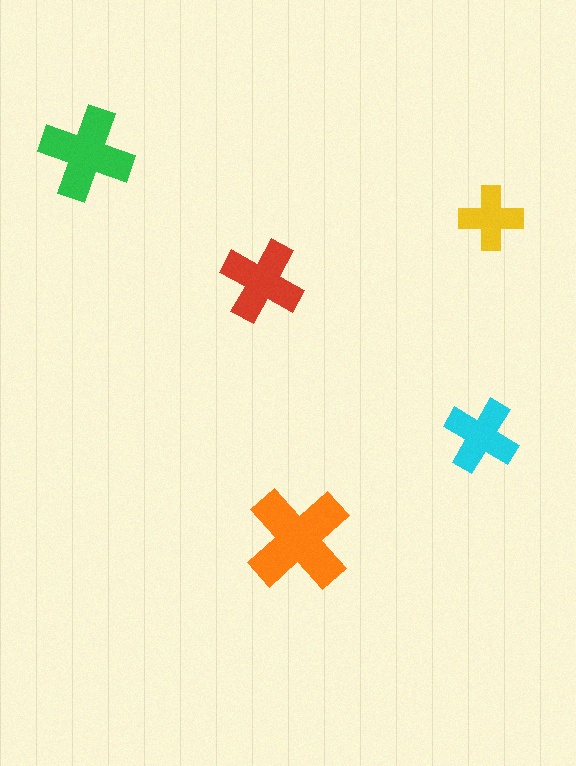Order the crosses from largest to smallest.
the orange one, the green one, the red one, the cyan one, the yellow one.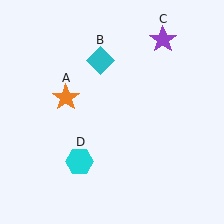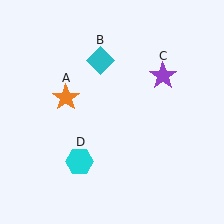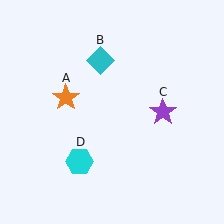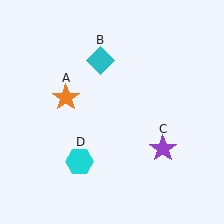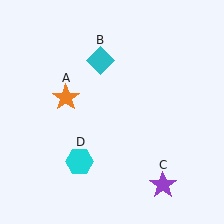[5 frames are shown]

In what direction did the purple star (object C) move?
The purple star (object C) moved down.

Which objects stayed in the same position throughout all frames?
Orange star (object A) and cyan diamond (object B) and cyan hexagon (object D) remained stationary.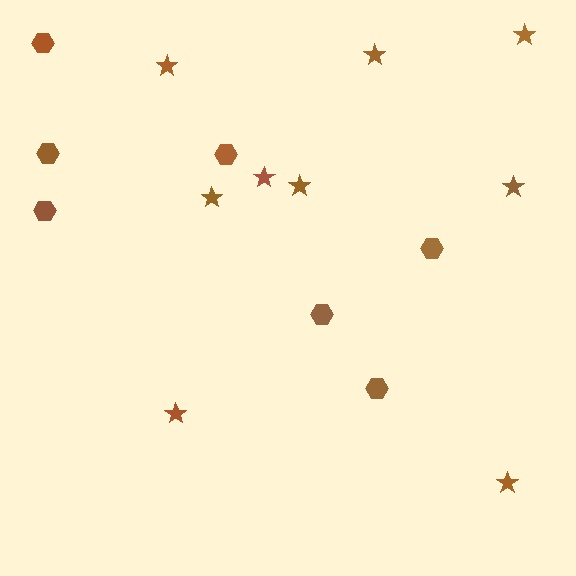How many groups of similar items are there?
There are 2 groups: one group of stars (9) and one group of hexagons (7).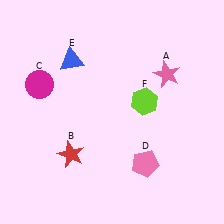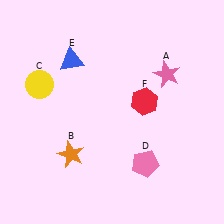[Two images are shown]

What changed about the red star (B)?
In Image 1, B is red. In Image 2, it changed to orange.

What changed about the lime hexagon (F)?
In Image 1, F is lime. In Image 2, it changed to red.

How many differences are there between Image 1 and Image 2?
There are 3 differences between the two images.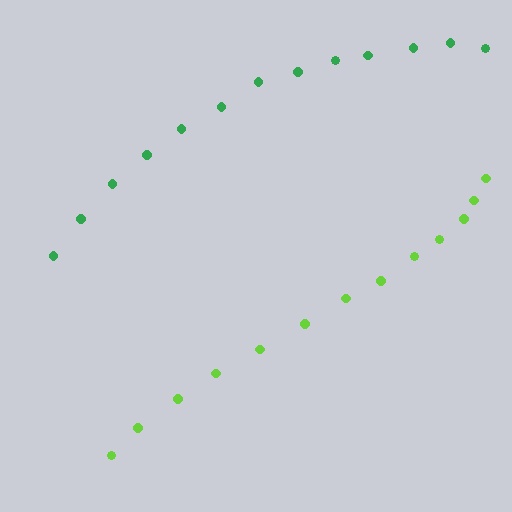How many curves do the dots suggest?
There are 2 distinct paths.